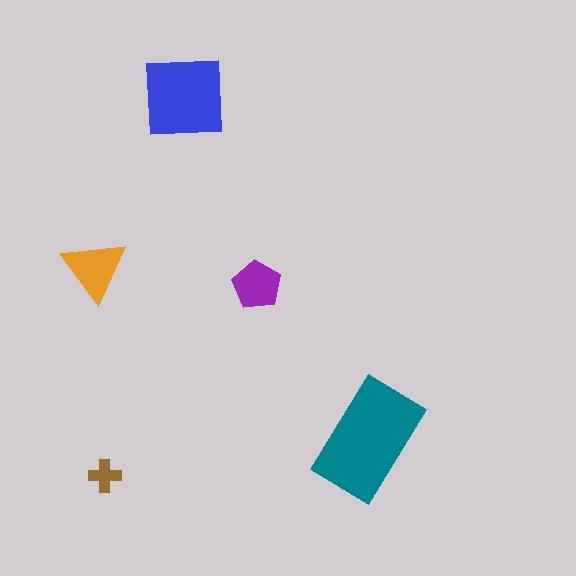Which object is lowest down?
The brown cross is bottommost.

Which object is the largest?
The teal rectangle.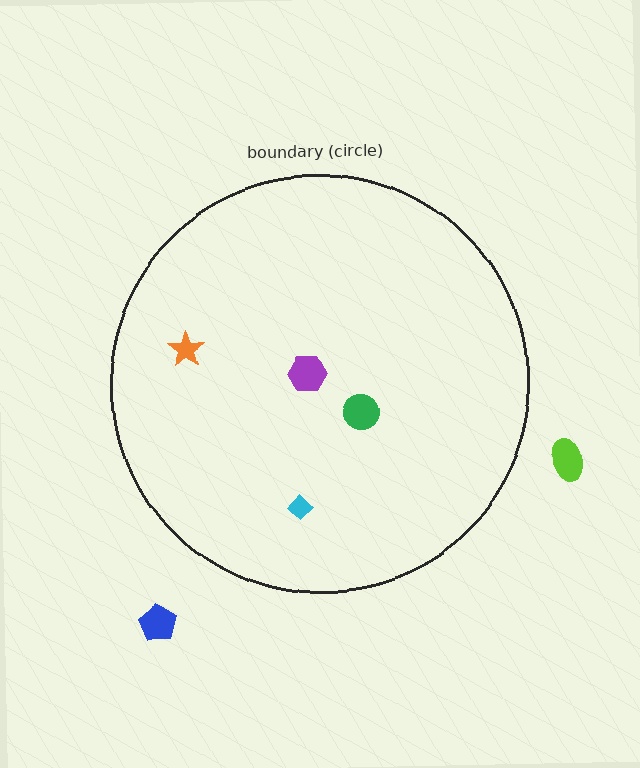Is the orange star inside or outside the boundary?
Inside.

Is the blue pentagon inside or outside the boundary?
Outside.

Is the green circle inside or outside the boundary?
Inside.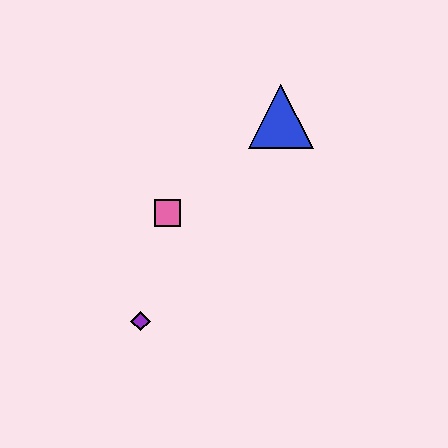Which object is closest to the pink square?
The purple diamond is closest to the pink square.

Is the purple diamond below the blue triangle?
Yes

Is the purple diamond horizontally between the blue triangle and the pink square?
No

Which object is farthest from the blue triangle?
The purple diamond is farthest from the blue triangle.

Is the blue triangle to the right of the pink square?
Yes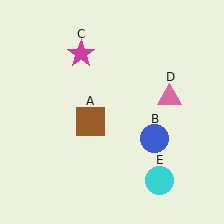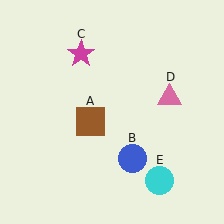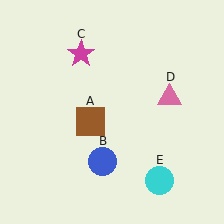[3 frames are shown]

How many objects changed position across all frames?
1 object changed position: blue circle (object B).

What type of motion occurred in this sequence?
The blue circle (object B) rotated clockwise around the center of the scene.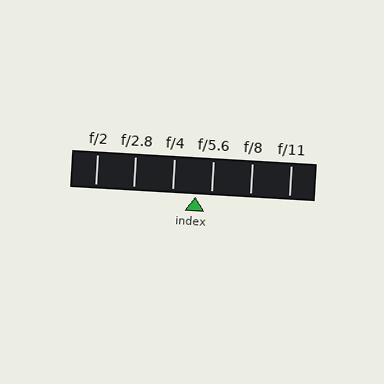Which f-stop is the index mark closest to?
The index mark is closest to f/5.6.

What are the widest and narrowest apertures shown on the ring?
The widest aperture shown is f/2 and the narrowest is f/11.